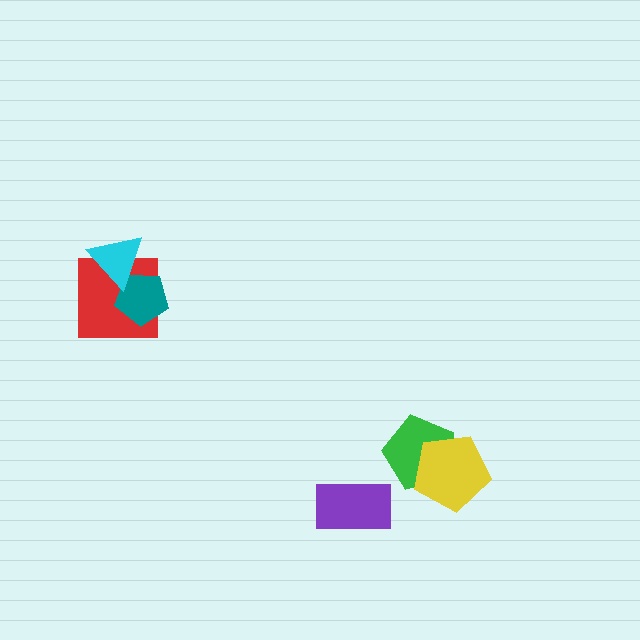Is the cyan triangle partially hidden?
No, no other shape covers it.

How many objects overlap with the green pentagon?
1 object overlaps with the green pentagon.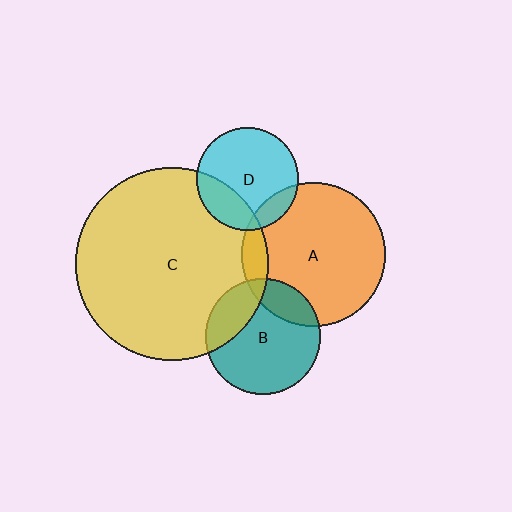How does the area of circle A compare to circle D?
Approximately 2.0 times.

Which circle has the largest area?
Circle C (yellow).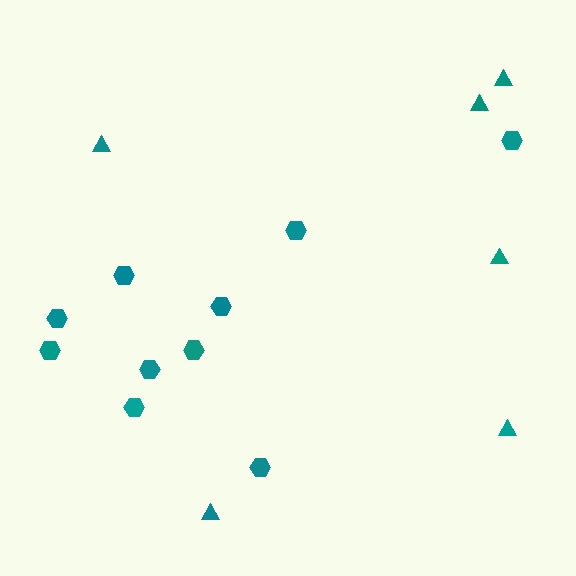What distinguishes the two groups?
There are 2 groups: one group of hexagons (10) and one group of triangles (6).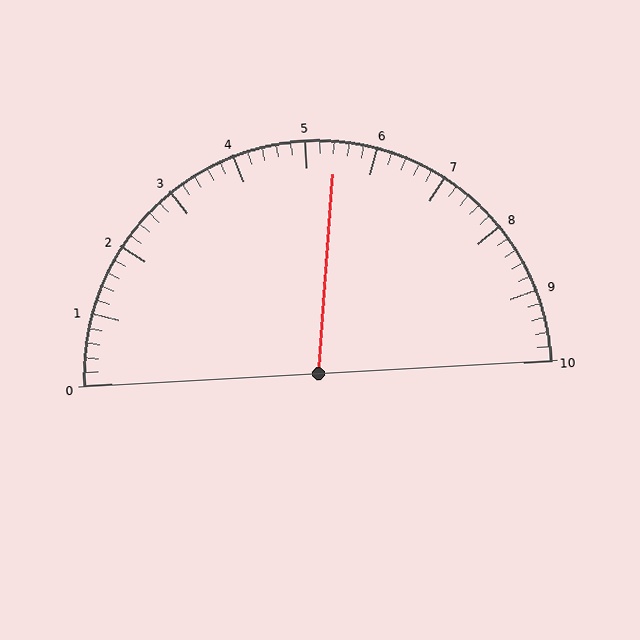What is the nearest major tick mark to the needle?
The nearest major tick mark is 5.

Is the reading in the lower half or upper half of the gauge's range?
The reading is in the upper half of the range (0 to 10).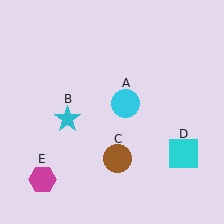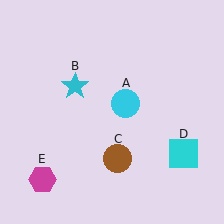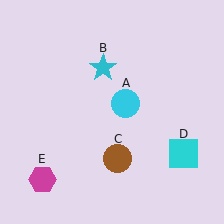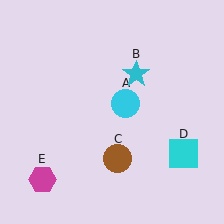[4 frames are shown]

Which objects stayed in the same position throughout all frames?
Cyan circle (object A) and brown circle (object C) and cyan square (object D) and magenta hexagon (object E) remained stationary.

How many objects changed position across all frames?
1 object changed position: cyan star (object B).